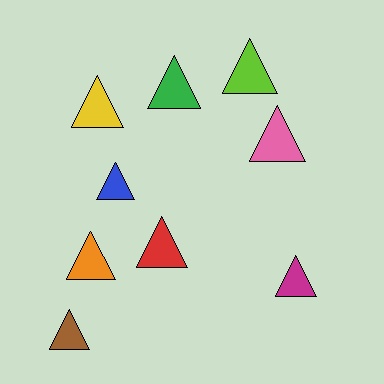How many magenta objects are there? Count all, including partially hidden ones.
There is 1 magenta object.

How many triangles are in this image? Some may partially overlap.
There are 9 triangles.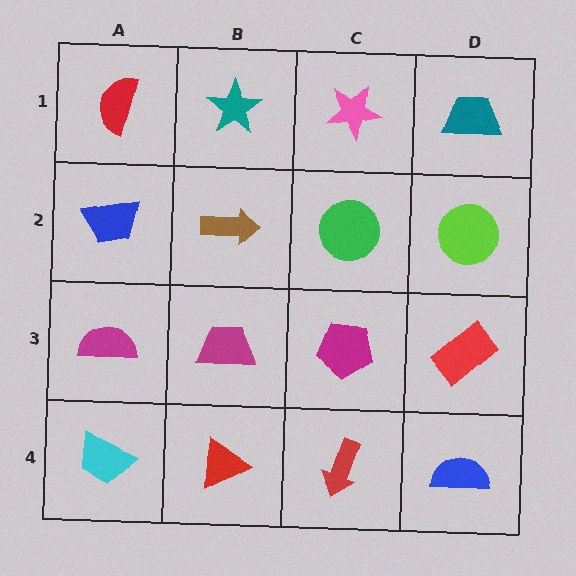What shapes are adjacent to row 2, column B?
A teal star (row 1, column B), a magenta trapezoid (row 3, column B), a blue trapezoid (row 2, column A), a green circle (row 2, column C).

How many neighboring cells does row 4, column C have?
3.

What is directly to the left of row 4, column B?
A cyan trapezoid.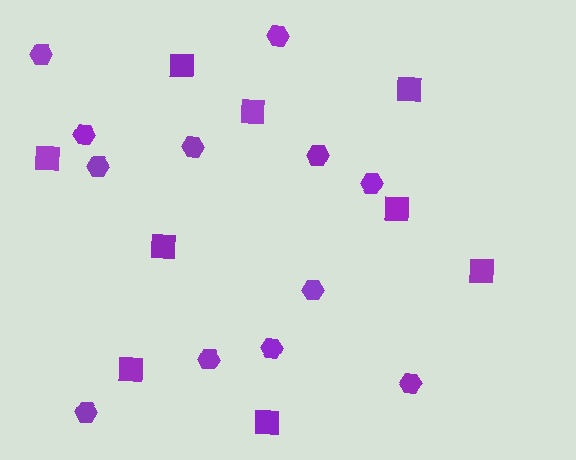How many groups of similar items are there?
There are 2 groups: one group of squares (9) and one group of hexagons (12).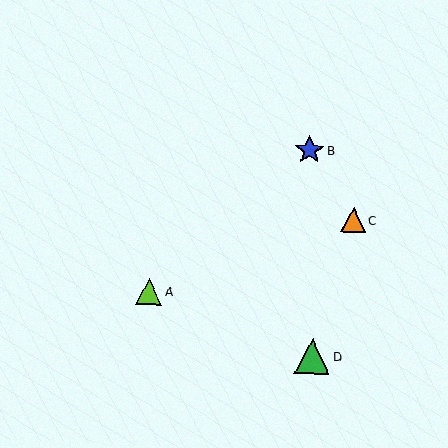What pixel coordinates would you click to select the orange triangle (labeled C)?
Click at (353, 220) to select the orange triangle C.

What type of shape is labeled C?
Shape C is an orange triangle.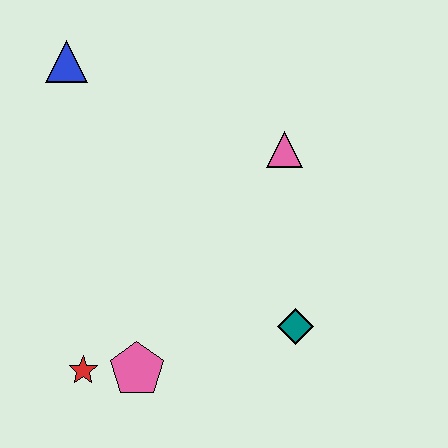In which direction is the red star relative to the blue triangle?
The red star is below the blue triangle.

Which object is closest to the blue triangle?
The pink triangle is closest to the blue triangle.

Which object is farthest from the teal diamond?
The blue triangle is farthest from the teal diamond.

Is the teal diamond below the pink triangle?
Yes